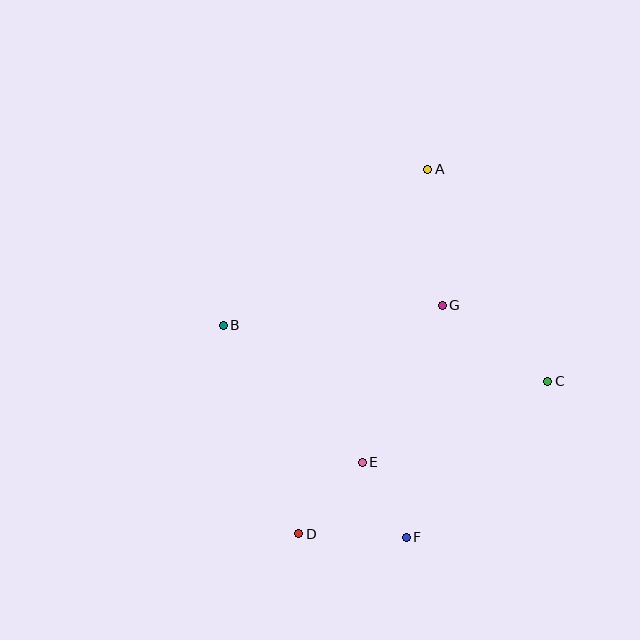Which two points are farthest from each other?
Points A and D are farthest from each other.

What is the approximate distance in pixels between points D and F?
The distance between D and F is approximately 108 pixels.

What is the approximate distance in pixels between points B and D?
The distance between B and D is approximately 222 pixels.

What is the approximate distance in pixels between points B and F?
The distance between B and F is approximately 280 pixels.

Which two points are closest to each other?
Points E and F are closest to each other.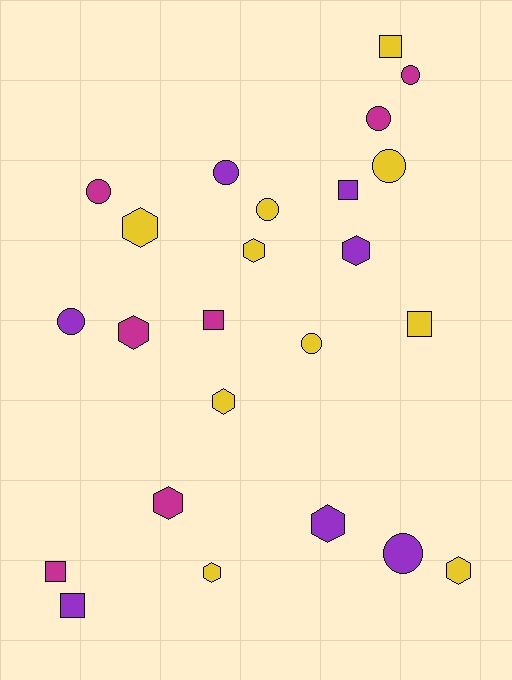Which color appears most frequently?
Yellow, with 10 objects.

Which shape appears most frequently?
Hexagon, with 9 objects.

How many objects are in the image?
There are 24 objects.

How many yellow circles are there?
There are 3 yellow circles.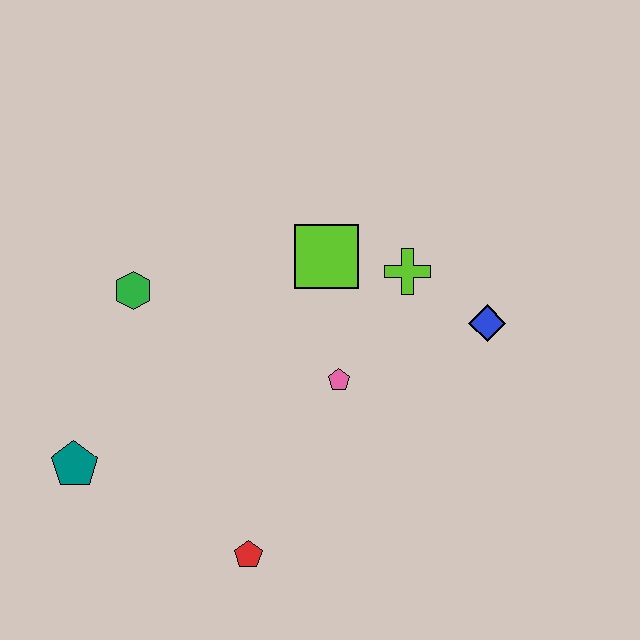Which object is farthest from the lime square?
The teal pentagon is farthest from the lime square.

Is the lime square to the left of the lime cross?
Yes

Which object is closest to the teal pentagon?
The green hexagon is closest to the teal pentagon.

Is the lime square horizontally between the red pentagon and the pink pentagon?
Yes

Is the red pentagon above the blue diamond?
No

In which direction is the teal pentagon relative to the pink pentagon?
The teal pentagon is to the left of the pink pentagon.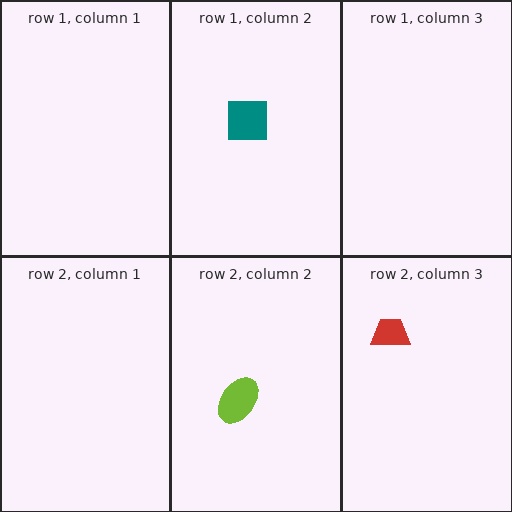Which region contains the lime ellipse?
The row 2, column 2 region.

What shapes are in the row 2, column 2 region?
The lime ellipse.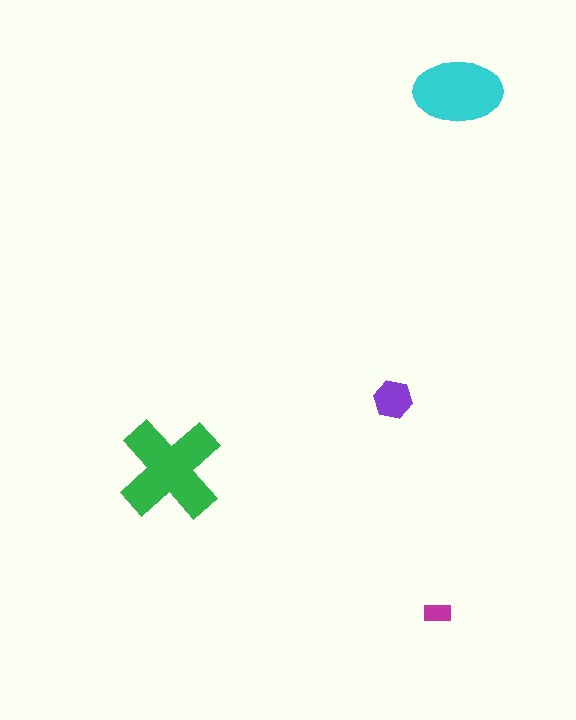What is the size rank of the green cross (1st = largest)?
1st.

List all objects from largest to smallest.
The green cross, the cyan ellipse, the purple hexagon, the magenta rectangle.